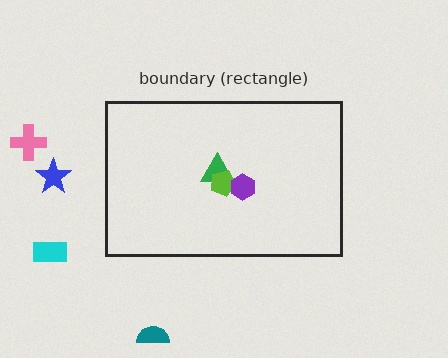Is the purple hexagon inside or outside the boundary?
Inside.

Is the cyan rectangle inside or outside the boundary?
Outside.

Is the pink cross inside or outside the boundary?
Outside.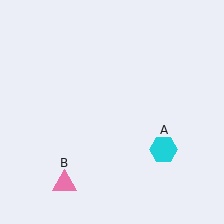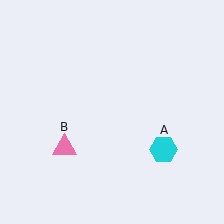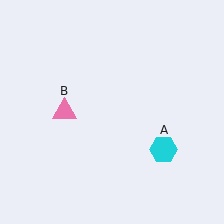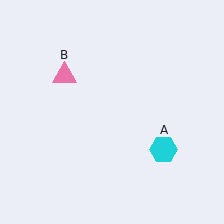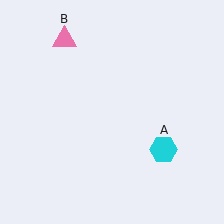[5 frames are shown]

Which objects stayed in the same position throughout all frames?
Cyan hexagon (object A) remained stationary.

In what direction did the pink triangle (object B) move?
The pink triangle (object B) moved up.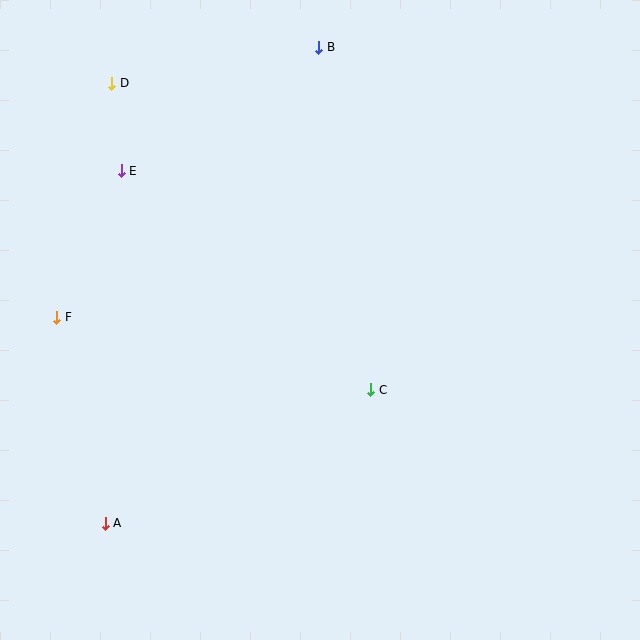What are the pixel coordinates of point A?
Point A is at (105, 523).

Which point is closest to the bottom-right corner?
Point C is closest to the bottom-right corner.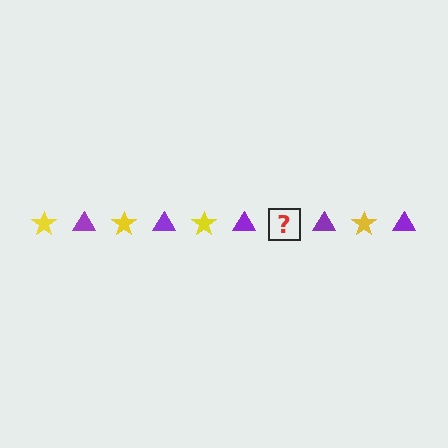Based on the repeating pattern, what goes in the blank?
The blank should be a yellow star.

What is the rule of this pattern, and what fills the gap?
The rule is that the pattern alternates between yellow star and purple triangle. The gap should be filled with a yellow star.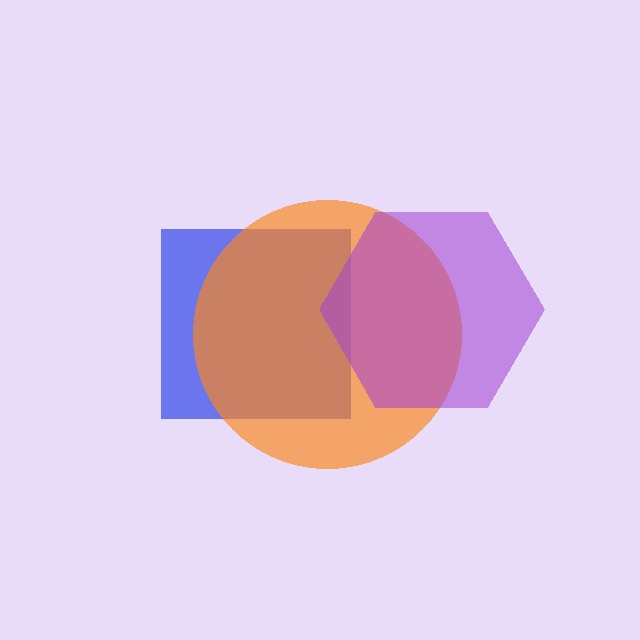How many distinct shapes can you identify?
There are 3 distinct shapes: a blue square, an orange circle, a purple hexagon.